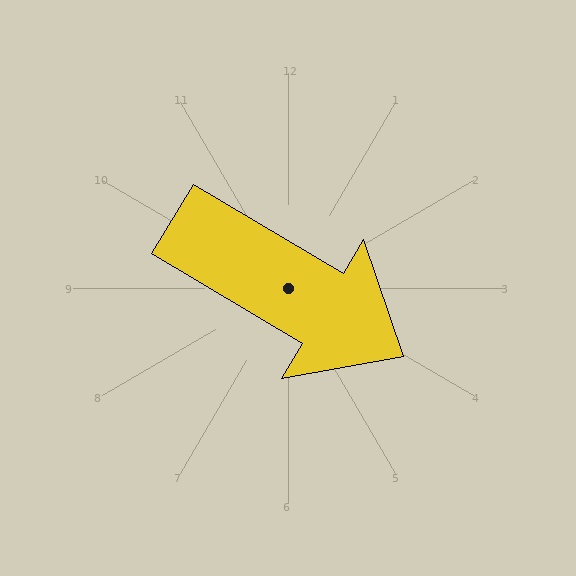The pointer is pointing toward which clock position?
Roughly 4 o'clock.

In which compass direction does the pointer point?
Southeast.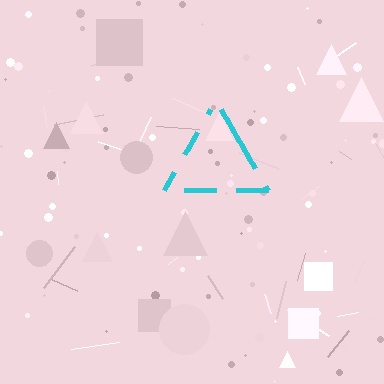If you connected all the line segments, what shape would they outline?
They would outline a triangle.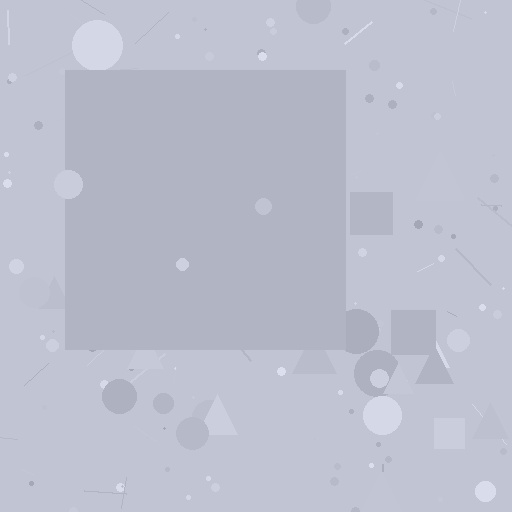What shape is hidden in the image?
A square is hidden in the image.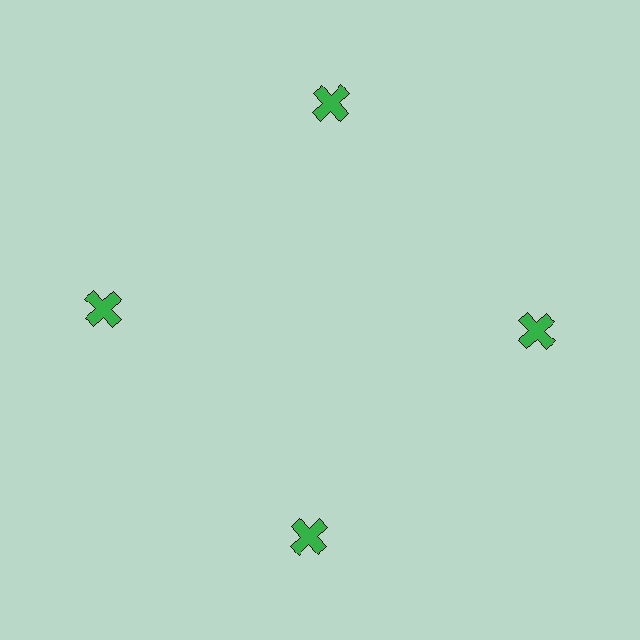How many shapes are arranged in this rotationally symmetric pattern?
There are 4 shapes, arranged in 4 groups of 1.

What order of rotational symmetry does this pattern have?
This pattern has 4-fold rotational symmetry.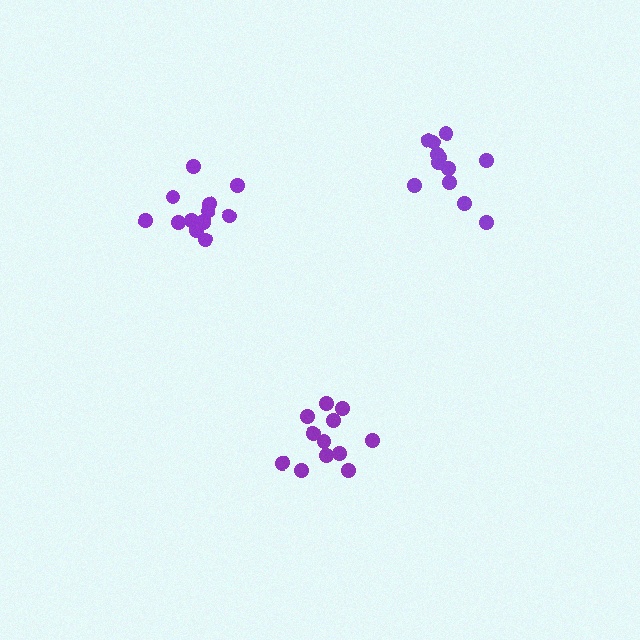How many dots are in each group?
Group 1: 12 dots, Group 2: 12 dots, Group 3: 13 dots (37 total).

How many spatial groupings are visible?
There are 3 spatial groupings.